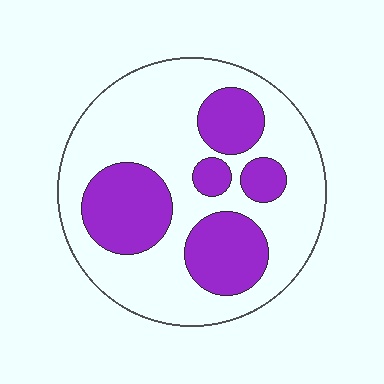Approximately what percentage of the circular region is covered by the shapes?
Approximately 35%.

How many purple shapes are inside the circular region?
5.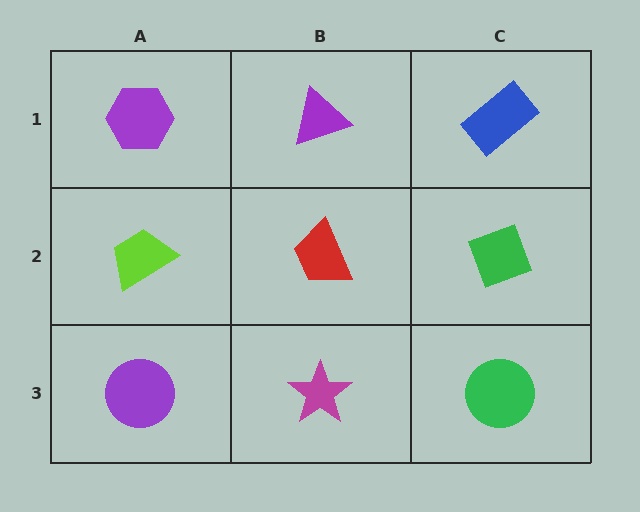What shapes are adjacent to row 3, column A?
A lime trapezoid (row 2, column A), a magenta star (row 3, column B).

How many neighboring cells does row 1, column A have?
2.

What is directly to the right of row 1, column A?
A purple triangle.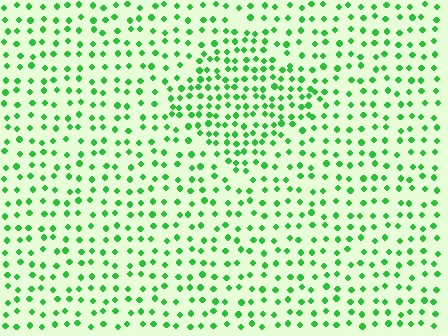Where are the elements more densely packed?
The elements are more densely packed inside the diamond boundary.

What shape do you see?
I see a diamond.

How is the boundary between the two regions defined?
The boundary is defined by a change in element density (approximately 1.8x ratio). All elements are the same color, size, and shape.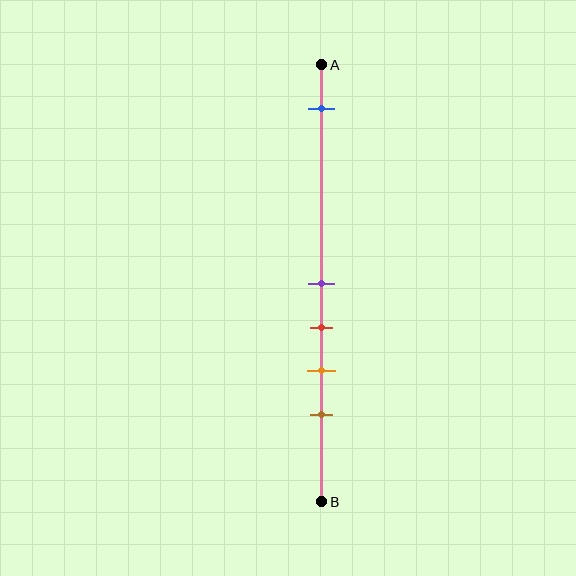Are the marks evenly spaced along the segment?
No, the marks are not evenly spaced.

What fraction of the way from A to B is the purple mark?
The purple mark is approximately 50% (0.5) of the way from A to B.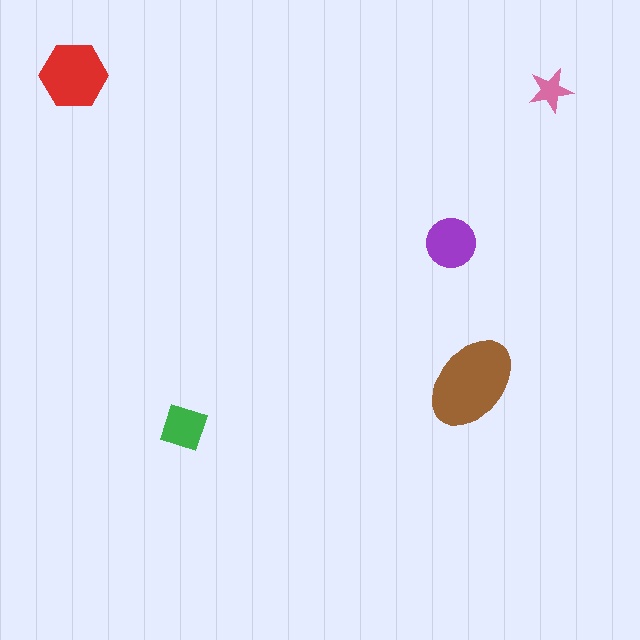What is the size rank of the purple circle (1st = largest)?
3rd.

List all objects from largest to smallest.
The brown ellipse, the red hexagon, the purple circle, the green diamond, the pink star.